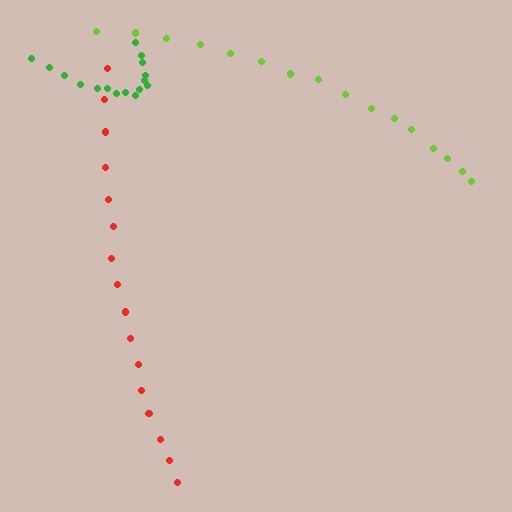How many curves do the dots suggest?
There are 3 distinct paths.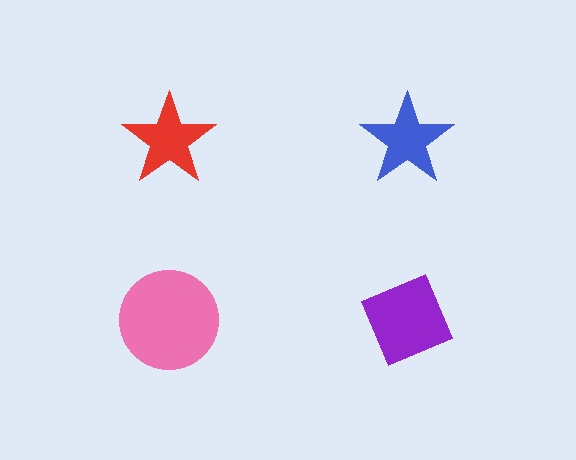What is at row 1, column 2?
A blue star.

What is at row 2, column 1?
A pink circle.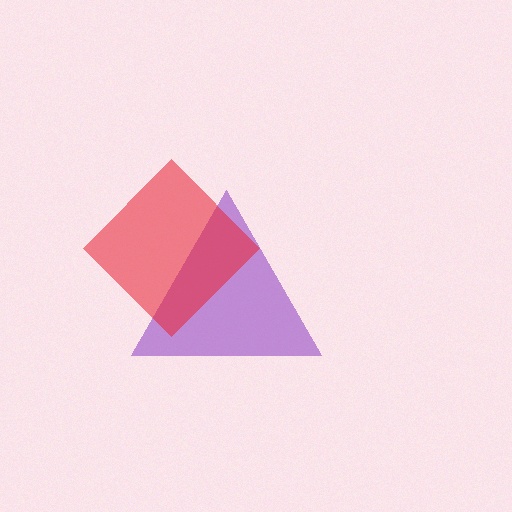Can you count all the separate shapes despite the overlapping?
Yes, there are 2 separate shapes.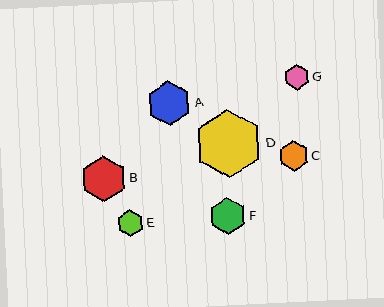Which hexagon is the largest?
Hexagon D is the largest with a size of approximately 68 pixels.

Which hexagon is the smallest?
Hexagon G is the smallest with a size of approximately 25 pixels.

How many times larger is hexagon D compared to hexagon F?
Hexagon D is approximately 1.9 times the size of hexagon F.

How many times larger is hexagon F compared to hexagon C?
Hexagon F is approximately 1.2 times the size of hexagon C.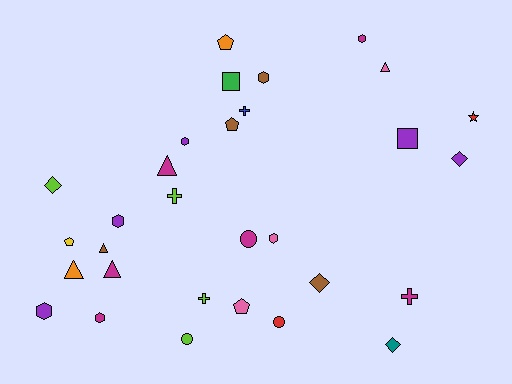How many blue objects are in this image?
There is 1 blue object.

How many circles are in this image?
There are 3 circles.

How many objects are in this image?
There are 30 objects.